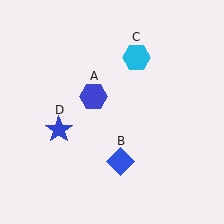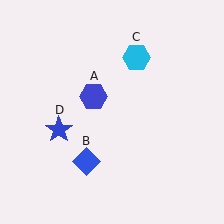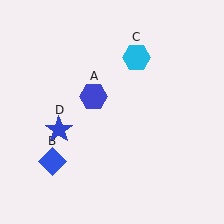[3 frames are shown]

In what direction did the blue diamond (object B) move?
The blue diamond (object B) moved left.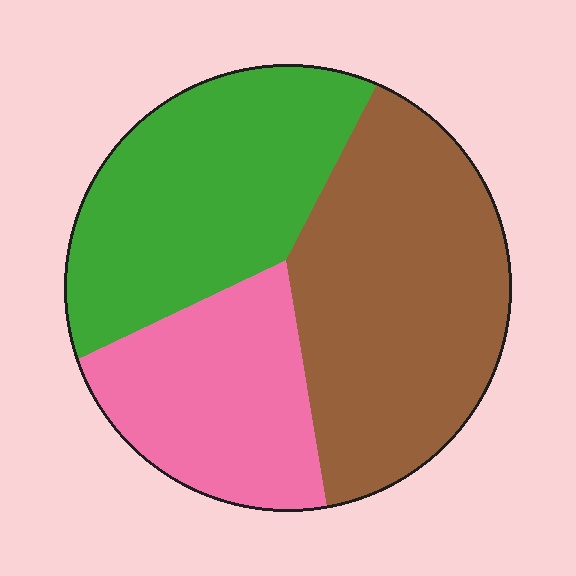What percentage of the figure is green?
Green covers roughly 35% of the figure.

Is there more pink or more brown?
Brown.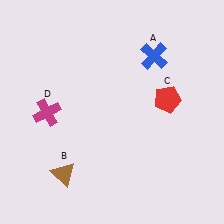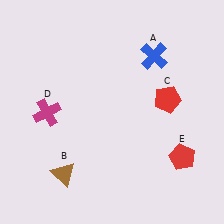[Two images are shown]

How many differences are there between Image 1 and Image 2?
There is 1 difference between the two images.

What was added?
A red pentagon (E) was added in Image 2.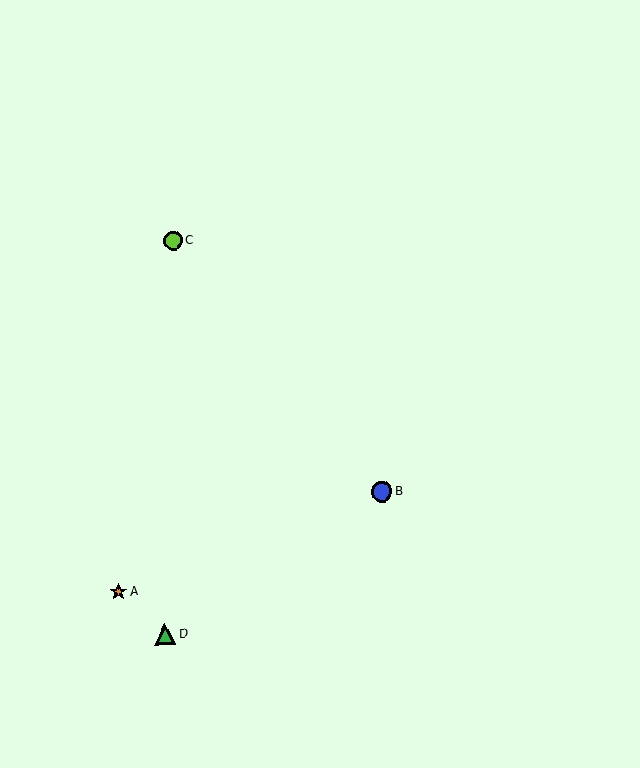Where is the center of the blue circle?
The center of the blue circle is at (382, 491).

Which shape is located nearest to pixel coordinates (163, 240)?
The lime circle (labeled C) at (173, 240) is nearest to that location.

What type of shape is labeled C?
Shape C is a lime circle.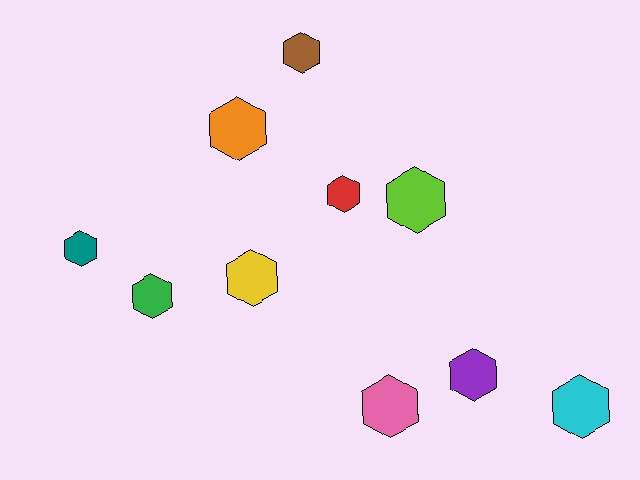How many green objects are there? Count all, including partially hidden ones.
There is 1 green object.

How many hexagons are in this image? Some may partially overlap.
There are 10 hexagons.